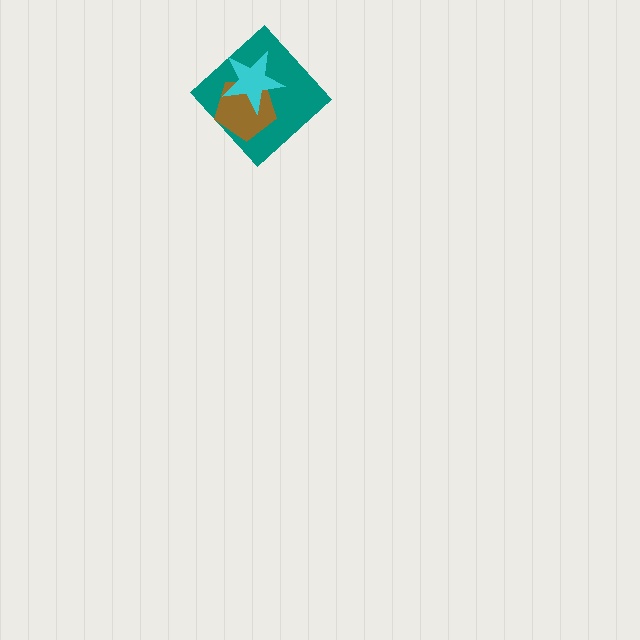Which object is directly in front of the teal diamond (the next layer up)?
The brown pentagon is directly in front of the teal diamond.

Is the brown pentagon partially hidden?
Yes, it is partially covered by another shape.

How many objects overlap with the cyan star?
2 objects overlap with the cyan star.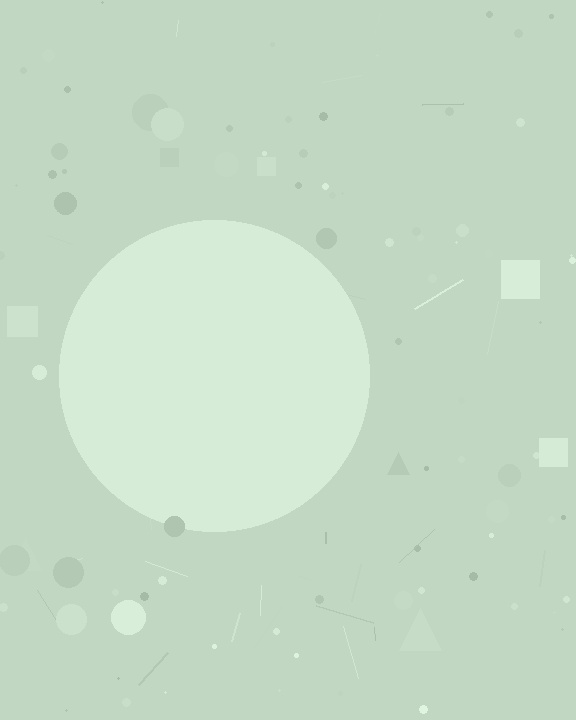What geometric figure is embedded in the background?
A circle is embedded in the background.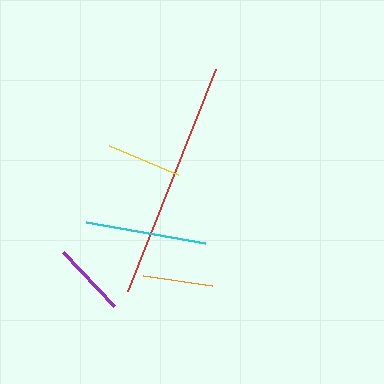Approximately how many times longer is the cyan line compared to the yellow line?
The cyan line is approximately 1.6 times the length of the yellow line.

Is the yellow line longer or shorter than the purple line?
The yellow line is longer than the purple line.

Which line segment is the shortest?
The orange line is the shortest at approximately 70 pixels.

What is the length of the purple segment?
The purple segment is approximately 74 pixels long.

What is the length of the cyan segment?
The cyan segment is approximately 121 pixels long.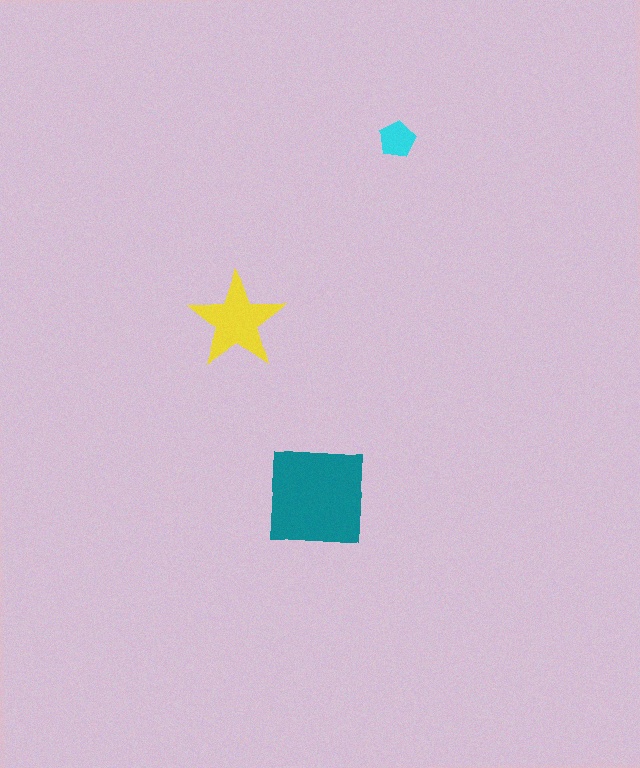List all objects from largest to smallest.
The teal square, the yellow star, the cyan pentagon.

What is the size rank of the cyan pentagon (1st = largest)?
3rd.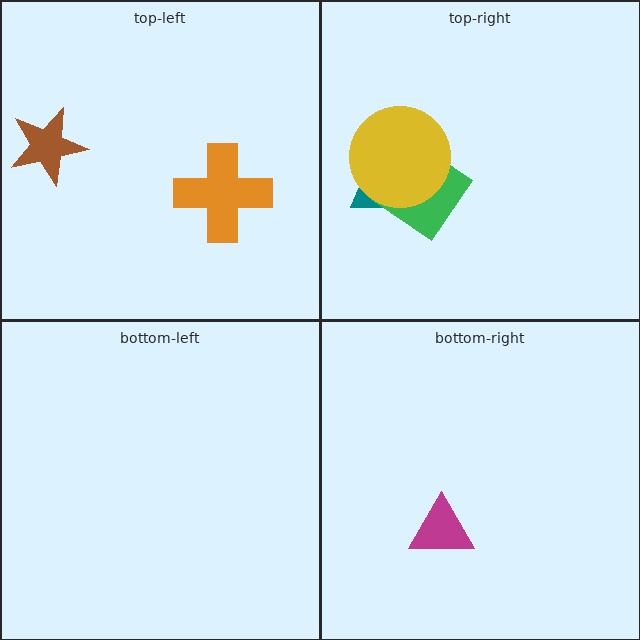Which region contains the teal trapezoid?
The top-right region.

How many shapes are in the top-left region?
2.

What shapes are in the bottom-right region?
The magenta triangle.